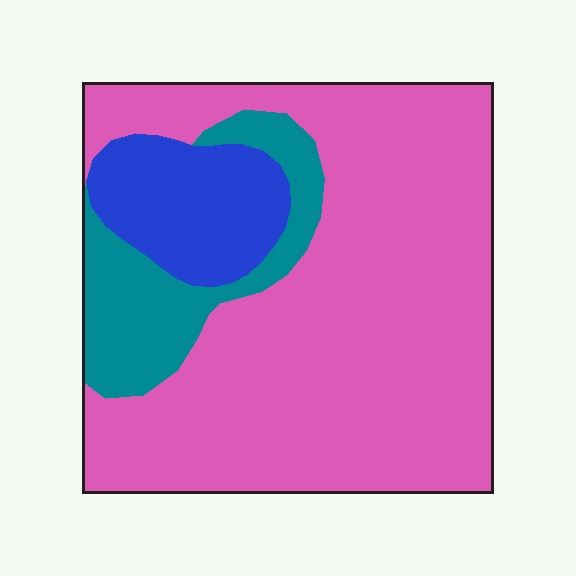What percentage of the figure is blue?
Blue takes up about one eighth (1/8) of the figure.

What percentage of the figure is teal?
Teal takes up about one sixth (1/6) of the figure.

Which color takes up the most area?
Pink, at roughly 70%.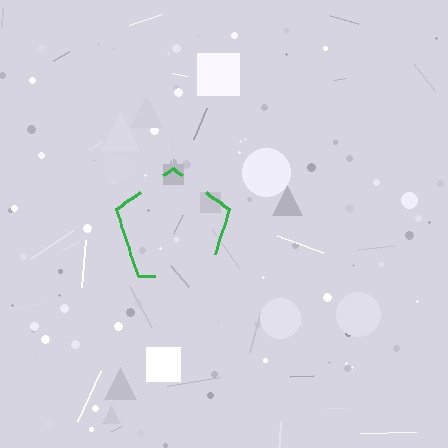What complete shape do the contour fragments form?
The contour fragments form a pentagon.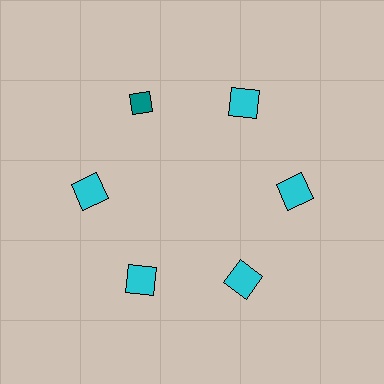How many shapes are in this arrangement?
There are 6 shapes arranged in a ring pattern.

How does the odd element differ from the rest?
It differs in both color (teal instead of cyan) and shape (diamond instead of square).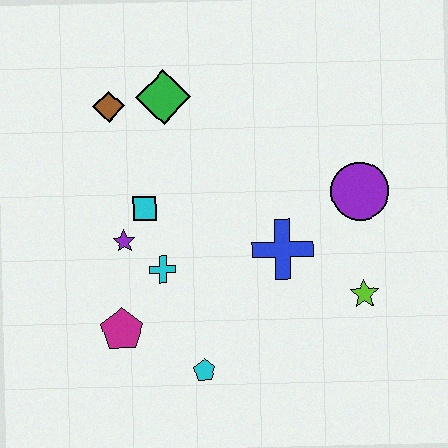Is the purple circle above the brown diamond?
No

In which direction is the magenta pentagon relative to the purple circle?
The magenta pentagon is to the left of the purple circle.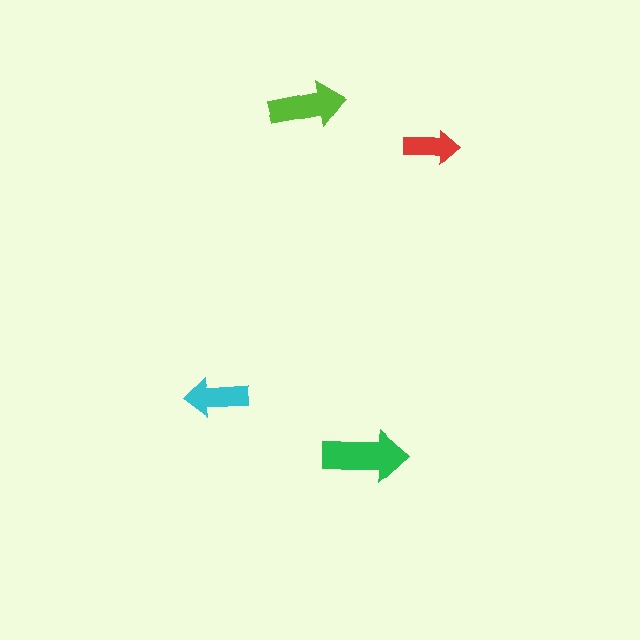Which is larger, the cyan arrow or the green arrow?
The green one.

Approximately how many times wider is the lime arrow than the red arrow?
About 1.5 times wider.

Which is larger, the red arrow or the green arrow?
The green one.